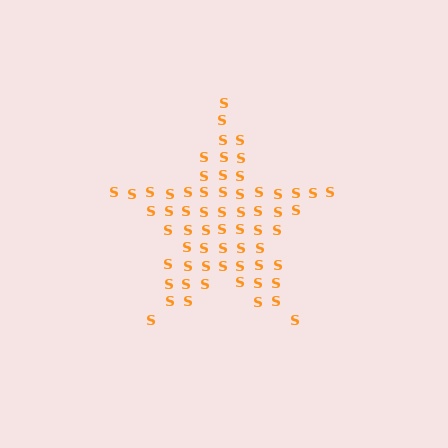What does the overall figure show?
The overall figure shows a star.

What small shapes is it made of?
It is made of small letter S's.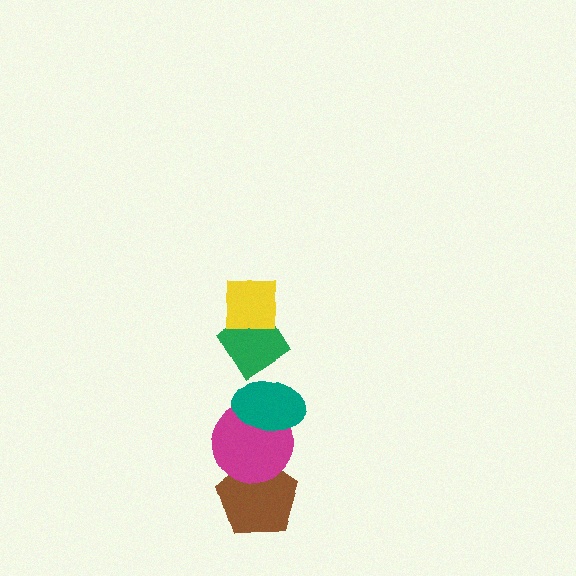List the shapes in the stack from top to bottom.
From top to bottom: the yellow square, the green diamond, the teal ellipse, the magenta circle, the brown pentagon.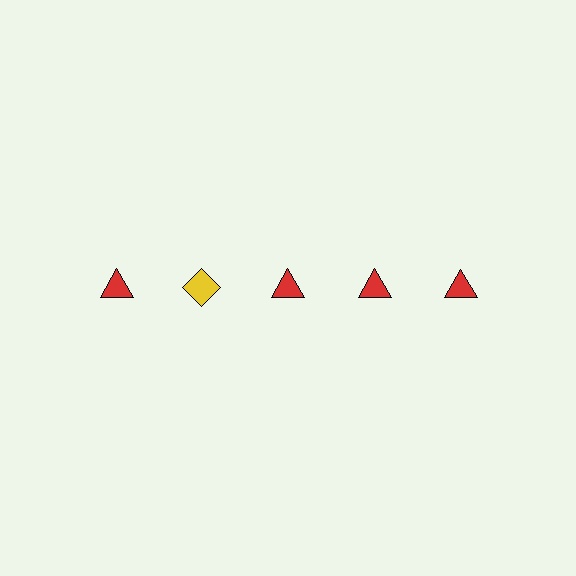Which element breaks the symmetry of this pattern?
The yellow diamond in the top row, second from left column breaks the symmetry. All other shapes are red triangles.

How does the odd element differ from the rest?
It differs in both color (yellow instead of red) and shape (diamond instead of triangle).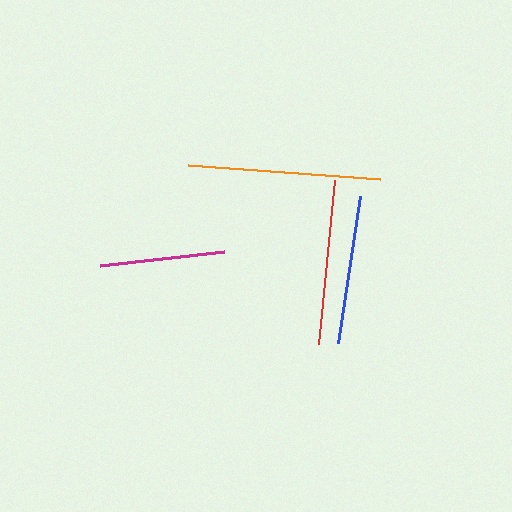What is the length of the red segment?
The red segment is approximately 165 pixels long.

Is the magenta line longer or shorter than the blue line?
The blue line is longer than the magenta line.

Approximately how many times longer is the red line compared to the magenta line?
The red line is approximately 1.3 times the length of the magenta line.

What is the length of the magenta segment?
The magenta segment is approximately 125 pixels long.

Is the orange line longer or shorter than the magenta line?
The orange line is longer than the magenta line.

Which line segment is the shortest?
The magenta line is the shortest at approximately 125 pixels.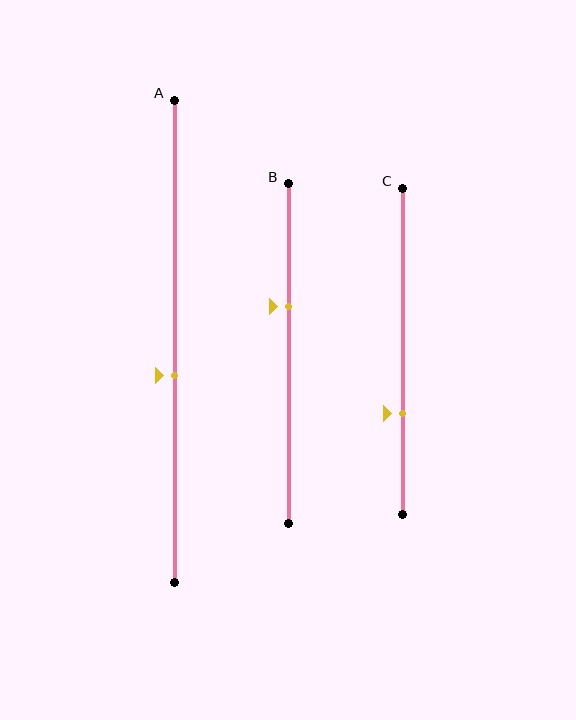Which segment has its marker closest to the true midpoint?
Segment A has its marker closest to the true midpoint.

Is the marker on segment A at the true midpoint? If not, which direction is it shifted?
No, the marker on segment A is shifted downward by about 7% of the segment length.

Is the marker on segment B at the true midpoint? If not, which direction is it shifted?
No, the marker on segment B is shifted upward by about 14% of the segment length.